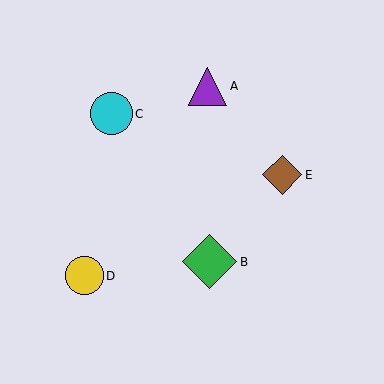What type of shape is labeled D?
Shape D is a yellow circle.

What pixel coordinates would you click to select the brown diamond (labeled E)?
Click at (282, 175) to select the brown diamond E.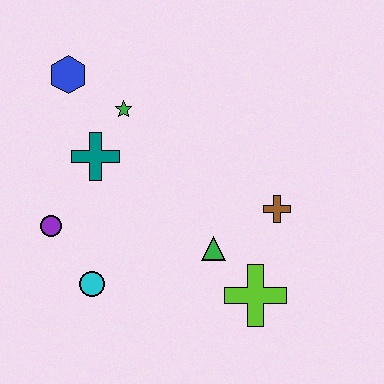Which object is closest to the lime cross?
The green triangle is closest to the lime cross.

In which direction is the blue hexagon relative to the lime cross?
The blue hexagon is above the lime cross.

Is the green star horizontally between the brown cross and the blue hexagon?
Yes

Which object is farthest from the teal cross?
The lime cross is farthest from the teal cross.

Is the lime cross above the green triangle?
No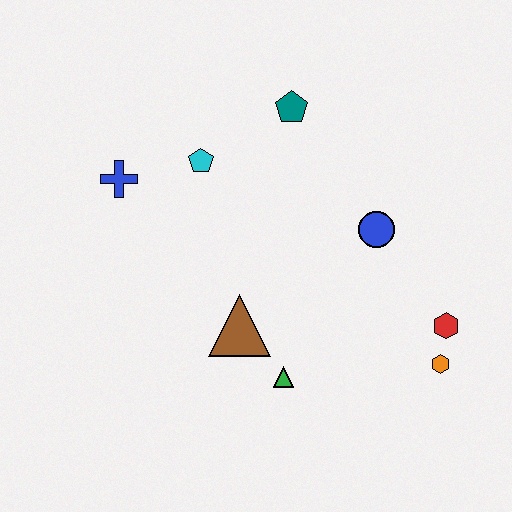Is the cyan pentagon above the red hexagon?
Yes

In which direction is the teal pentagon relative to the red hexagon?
The teal pentagon is above the red hexagon.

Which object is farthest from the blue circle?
The blue cross is farthest from the blue circle.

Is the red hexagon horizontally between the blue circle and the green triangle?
No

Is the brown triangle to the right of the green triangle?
No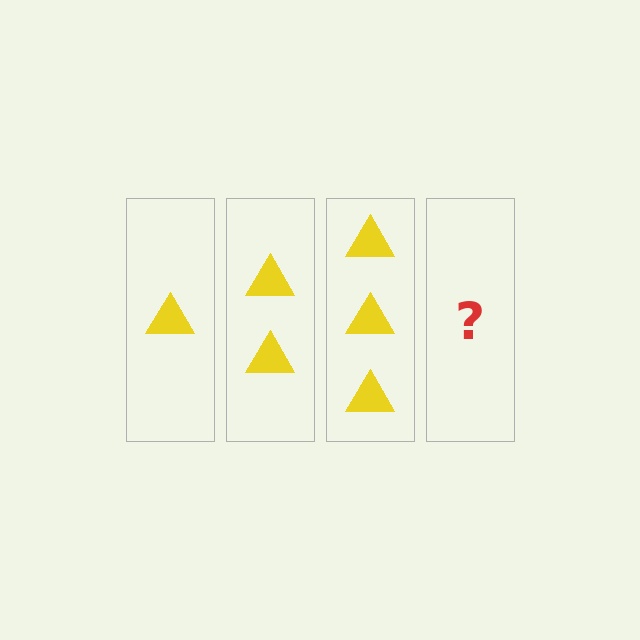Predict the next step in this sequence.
The next step is 4 triangles.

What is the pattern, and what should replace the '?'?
The pattern is that each step adds one more triangle. The '?' should be 4 triangles.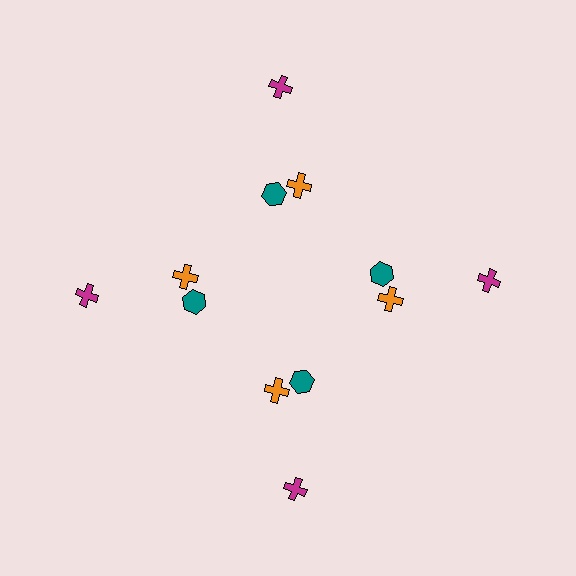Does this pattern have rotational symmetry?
Yes, this pattern has 4-fold rotational symmetry. It looks the same after rotating 90 degrees around the center.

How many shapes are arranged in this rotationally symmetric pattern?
There are 12 shapes, arranged in 4 groups of 3.